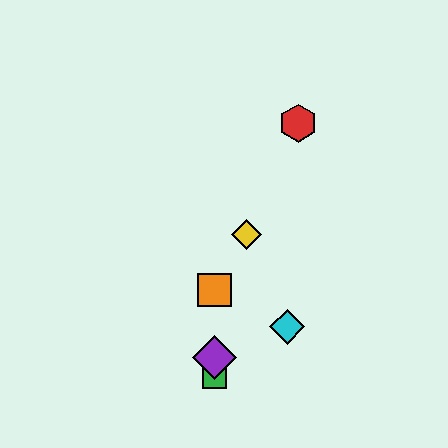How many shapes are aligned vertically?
4 shapes (the blue triangle, the green square, the purple diamond, the orange square) are aligned vertically.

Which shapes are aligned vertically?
The blue triangle, the green square, the purple diamond, the orange square are aligned vertically.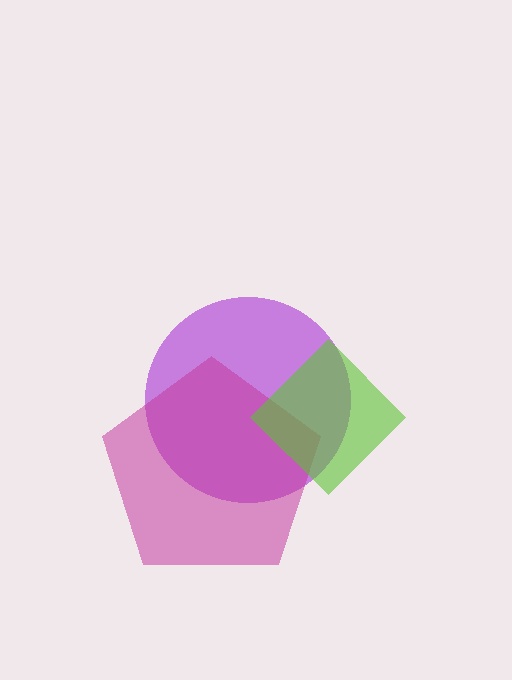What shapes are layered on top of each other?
The layered shapes are: a purple circle, a magenta pentagon, a lime diamond.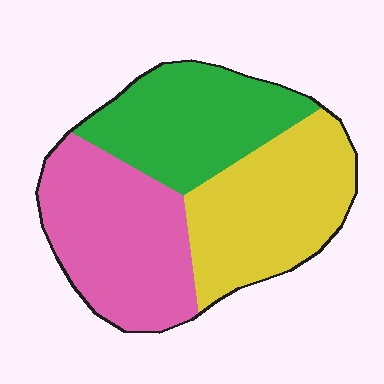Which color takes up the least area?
Green, at roughly 30%.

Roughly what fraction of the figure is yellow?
Yellow takes up between a quarter and a half of the figure.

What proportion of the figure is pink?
Pink covers about 35% of the figure.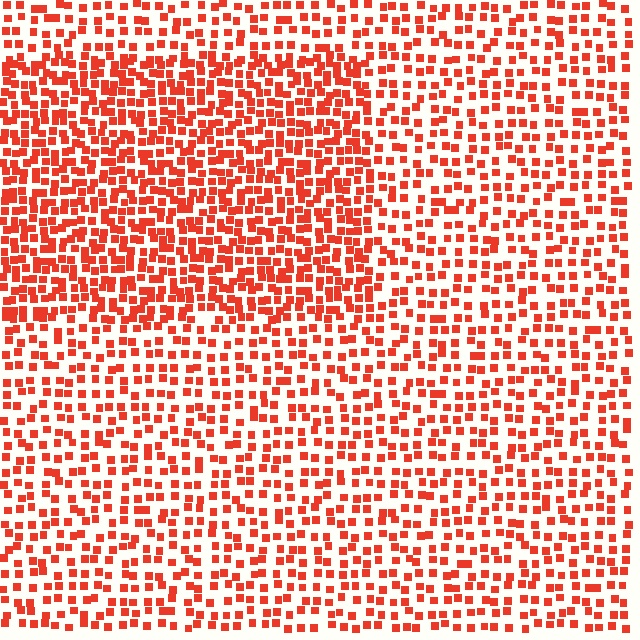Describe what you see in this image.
The image contains small red elements arranged at two different densities. A rectangle-shaped region is visible where the elements are more densely packed than the surrounding area.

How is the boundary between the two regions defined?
The boundary is defined by a change in element density (approximately 1.7x ratio). All elements are the same color, size, and shape.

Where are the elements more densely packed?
The elements are more densely packed inside the rectangle boundary.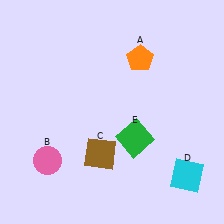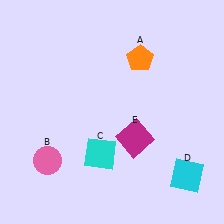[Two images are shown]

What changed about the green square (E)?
In Image 1, E is green. In Image 2, it changed to magenta.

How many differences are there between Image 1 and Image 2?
There are 2 differences between the two images.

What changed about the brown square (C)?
In Image 1, C is brown. In Image 2, it changed to cyan.